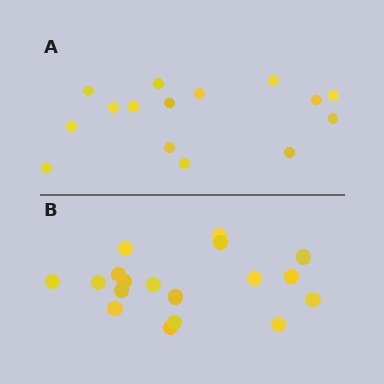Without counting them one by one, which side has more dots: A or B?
Region B (the bottom region) has more dots.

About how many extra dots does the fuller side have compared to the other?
Region B has just a few more — roughly 2 or 3 more dots than region A.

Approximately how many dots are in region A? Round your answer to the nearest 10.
About 20 dots. (The exact count is 15, which rounds to 20.)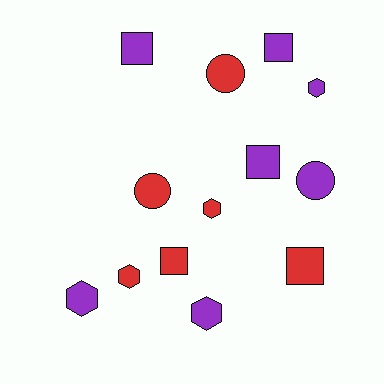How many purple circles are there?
There is 1 purple circle.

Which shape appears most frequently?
Hexagon, with 5 objects.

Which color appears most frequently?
Purple, with 7 objects.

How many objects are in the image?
There are 13 objects.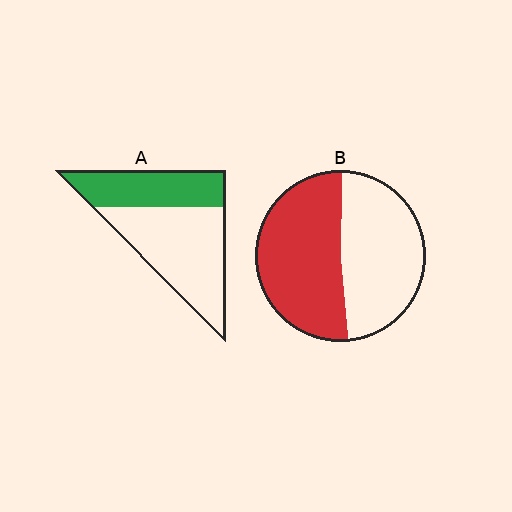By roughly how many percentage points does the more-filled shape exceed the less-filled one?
By roughly 15 percentage points (B over A).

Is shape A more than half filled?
No.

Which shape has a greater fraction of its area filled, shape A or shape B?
Shape B.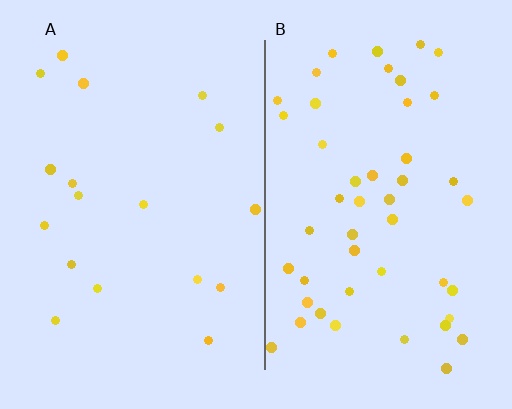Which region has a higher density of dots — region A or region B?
B (the right).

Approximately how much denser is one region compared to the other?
Approximately 2.7× — region B over region A.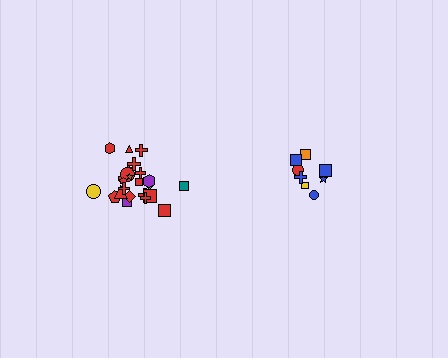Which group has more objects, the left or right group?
The left group.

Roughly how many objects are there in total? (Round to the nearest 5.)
Roughly 35 objects in total.